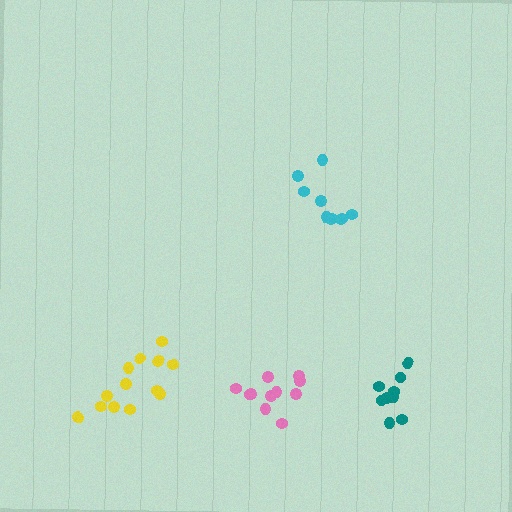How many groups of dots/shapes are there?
There are 4 groups.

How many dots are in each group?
Group 1: 10 dots, Group 2: 8 dots, Group 3: 11 dots, Group 4: 13 dots (42 total).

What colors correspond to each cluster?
The clusters are colored: teal, cyan, pink, yellow.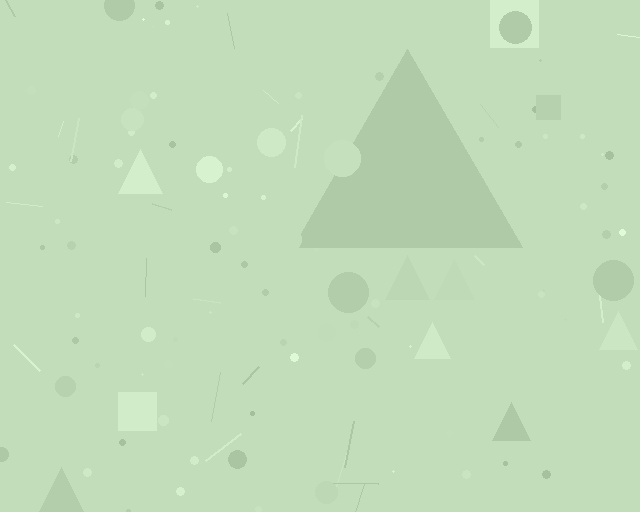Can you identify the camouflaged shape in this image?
The camouflaged shape is a triangle.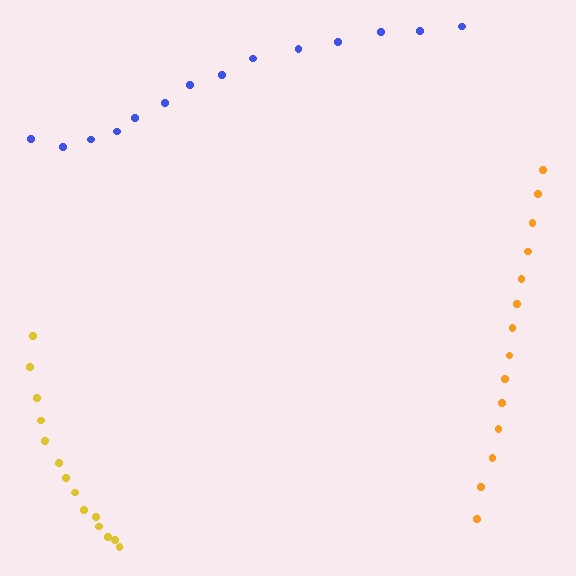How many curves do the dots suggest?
There are 3 distinct paths.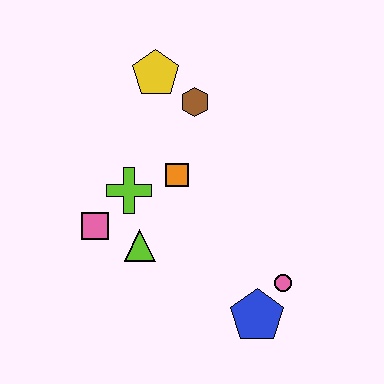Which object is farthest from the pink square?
The pink circle is farthest from the pink square.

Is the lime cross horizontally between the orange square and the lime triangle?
No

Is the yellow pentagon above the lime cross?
Yes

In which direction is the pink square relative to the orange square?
The pink square is to the left of the orange square.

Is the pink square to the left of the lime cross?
Yes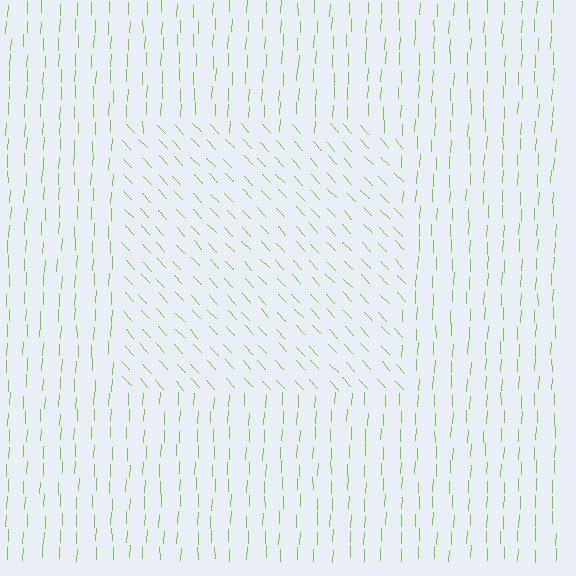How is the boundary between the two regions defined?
The boundary is defined purely by a change in line orientation (approximately 45 degrees difference). All lines are the same color and thickness.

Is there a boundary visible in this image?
Yes, there is a texture boundary formed by a change in line orientation.